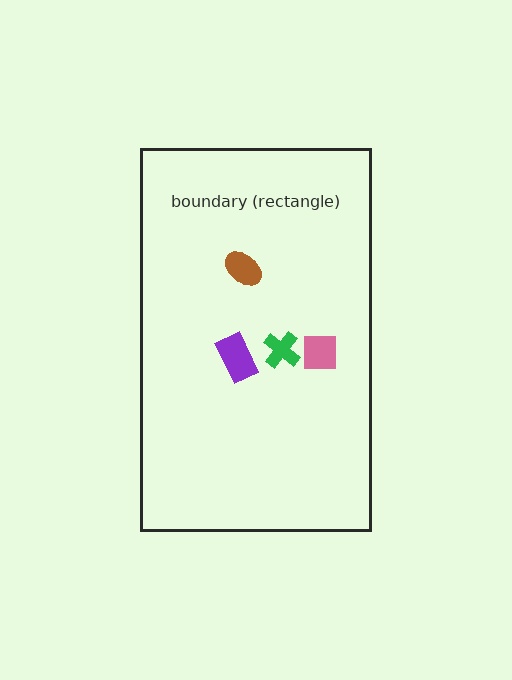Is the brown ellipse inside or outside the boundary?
Inside.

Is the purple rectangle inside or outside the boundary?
Inside.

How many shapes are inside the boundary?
4 inside, 0 outside.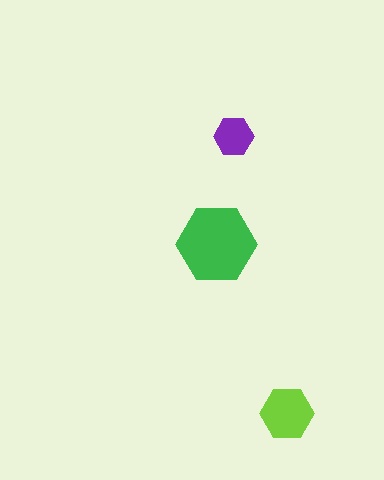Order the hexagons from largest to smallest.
the green one, the lime one, the purple one.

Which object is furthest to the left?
The green hexagon is leftmost.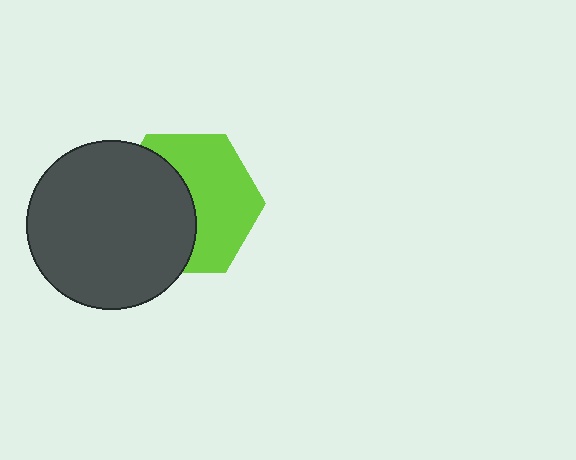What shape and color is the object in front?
The object in front is a dark gray circle.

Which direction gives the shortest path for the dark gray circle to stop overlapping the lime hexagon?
Moving left gives the shortest separation.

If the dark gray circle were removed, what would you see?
You would see the complete lime hexagon.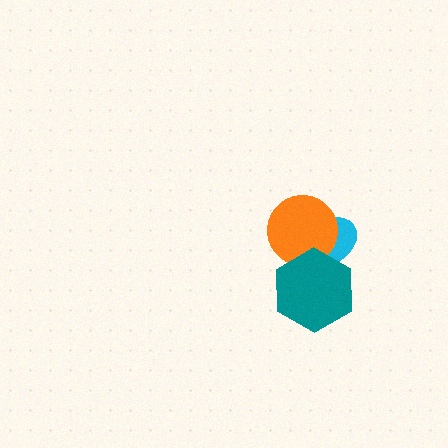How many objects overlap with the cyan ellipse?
2 objects overlap with the cyan ellipse.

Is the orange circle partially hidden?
Yes, it is partially covered by another shape.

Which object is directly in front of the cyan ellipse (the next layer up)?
The orange circle is directly in front of the cyan ellipse.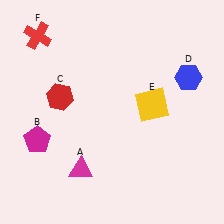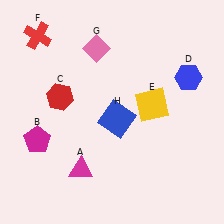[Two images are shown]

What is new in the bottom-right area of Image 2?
A blue square (H) was added in the bottom-right area of Image 2.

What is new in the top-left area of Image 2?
A pink diamond (G) was added in the top-left area of Image 2.